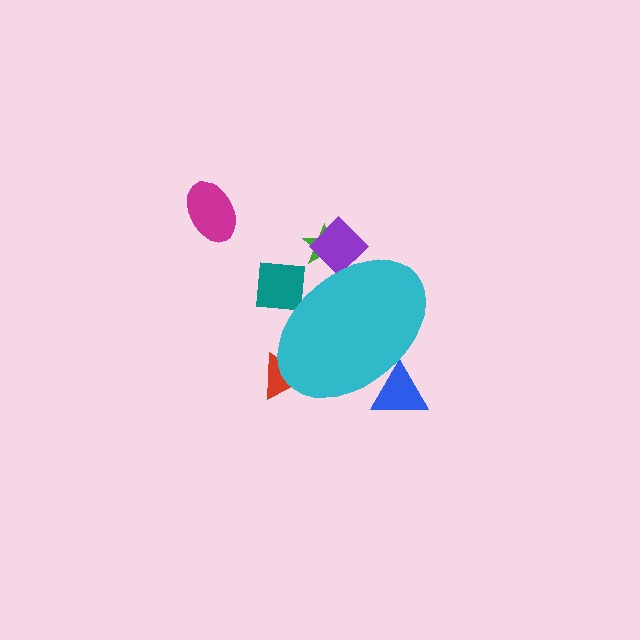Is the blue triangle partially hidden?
Yes, the blue triangle is partially hidden behind the cyan ellipse.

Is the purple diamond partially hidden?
Yes, the purple diamond is partially hidden behind the cyan ellipse.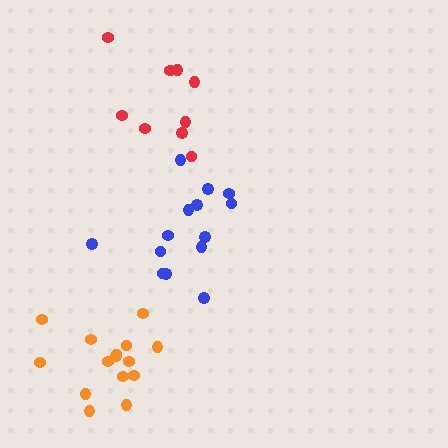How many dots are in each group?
Group 1: 15 dots, Group 2: 14 dots, Group 3: 10 dots (39 total).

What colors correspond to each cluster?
The clusters are colored: orange, blue, red.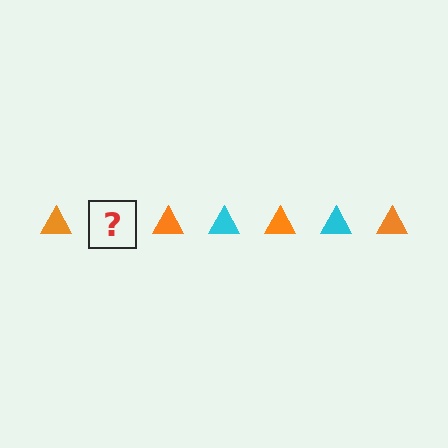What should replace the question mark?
The question mark should be replaced with a cyan triangle.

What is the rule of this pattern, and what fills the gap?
The rule is that the pattern cycles through orange, cyan triangles. The gap should be filled with a cyan triangle.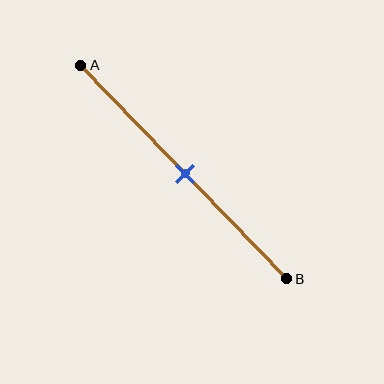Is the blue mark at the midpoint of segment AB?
Yes, the mark is approximately at the midpoint.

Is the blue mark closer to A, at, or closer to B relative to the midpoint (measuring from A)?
The blue mark is approximately at the midpoint of segment AB.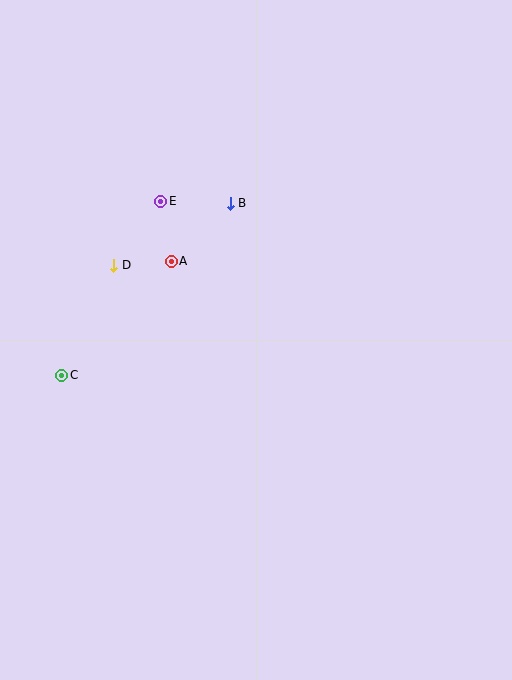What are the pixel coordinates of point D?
Point D is at (114, 265).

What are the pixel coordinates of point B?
Point B is at (230, 203).